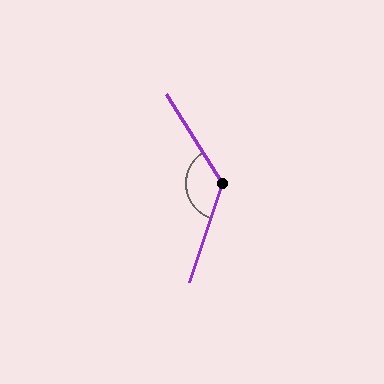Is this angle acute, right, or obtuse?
It is obtuse.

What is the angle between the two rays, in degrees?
Approximately 129 degrees.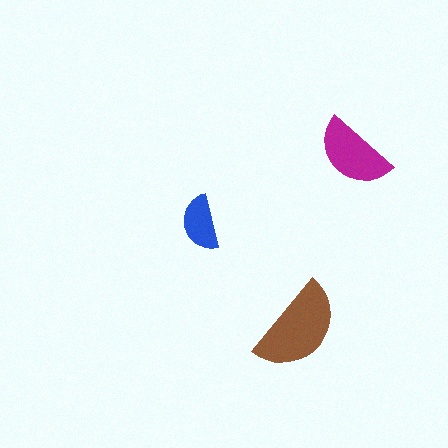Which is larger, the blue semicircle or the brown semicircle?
The brown one.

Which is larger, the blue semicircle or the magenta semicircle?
The magenta one.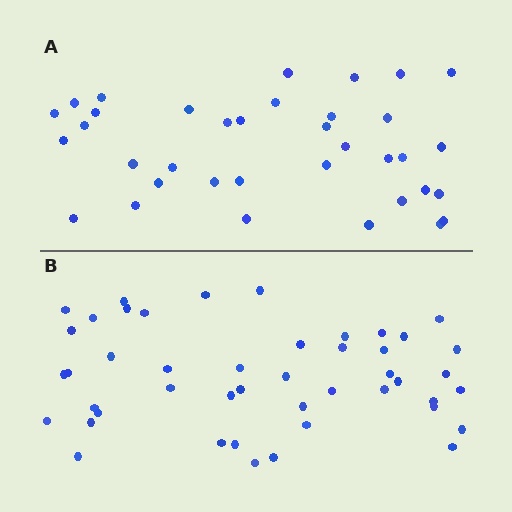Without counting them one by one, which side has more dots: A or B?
Region B (the bottom region) has more dots.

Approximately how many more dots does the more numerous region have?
Region B has roughly 10 or so more dots than region A.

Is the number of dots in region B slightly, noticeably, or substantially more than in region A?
Region B has noticeably more, but not dramatically so. The ratio is roughly 1.3 to 1.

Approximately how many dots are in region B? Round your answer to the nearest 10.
About 50 dots. (The exact count is 46, which rounds to 50.)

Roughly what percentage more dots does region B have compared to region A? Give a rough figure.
About 30% more.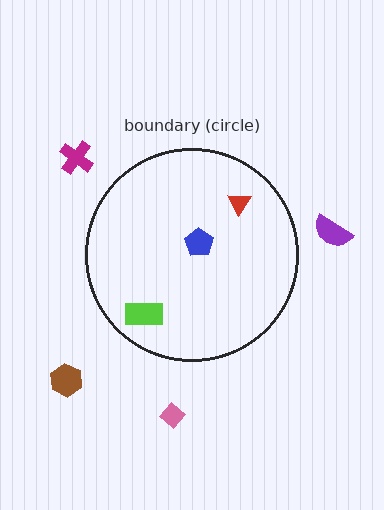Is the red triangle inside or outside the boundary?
Inside.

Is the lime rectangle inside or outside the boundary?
Inside.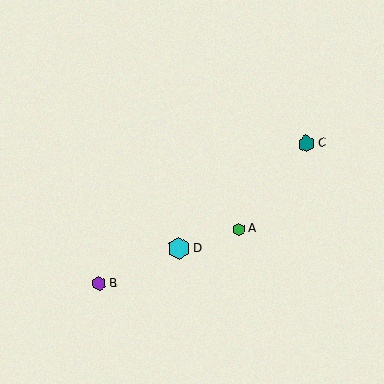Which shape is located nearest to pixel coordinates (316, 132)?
The teal hexagon (labeled C) at (306, 143) is nearest to that location.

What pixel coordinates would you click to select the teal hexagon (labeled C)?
Click at (306, 143) to select the teal hexagon C.